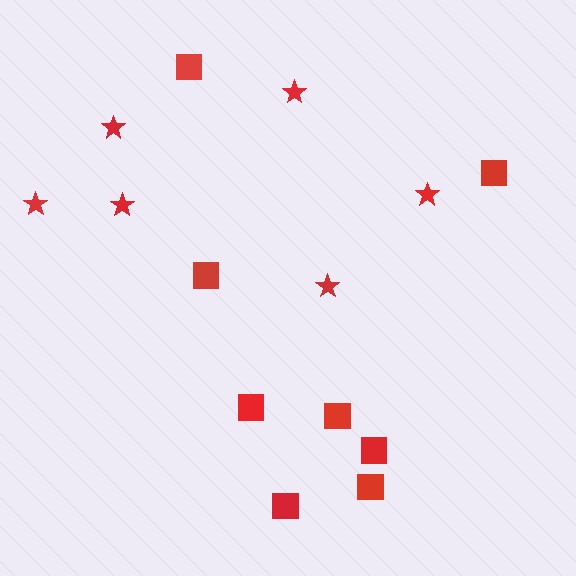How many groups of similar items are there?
There are 2 groups: one group of squares (8) and one group of stars (6).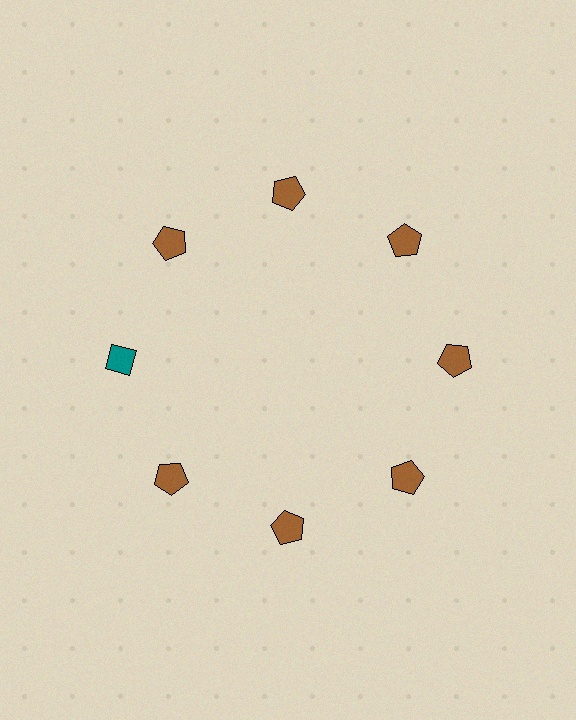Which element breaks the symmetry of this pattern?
The teal diamond at roughly the 9 o'clock position breaks the symmetry. All other shapes are brown pentagons.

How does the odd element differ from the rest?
It differs in both color (teal instead of brown) and shape (diamond instead of pentagon).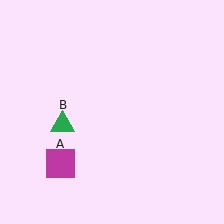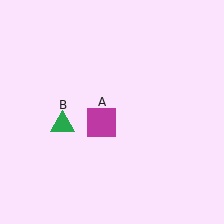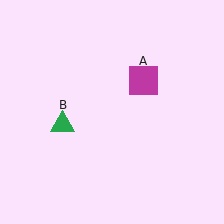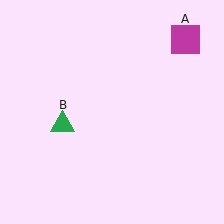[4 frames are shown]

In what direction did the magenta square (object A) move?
The magenta square (object A) moved up and to the right.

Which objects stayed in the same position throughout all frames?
Green triangle (object B) remained stationary.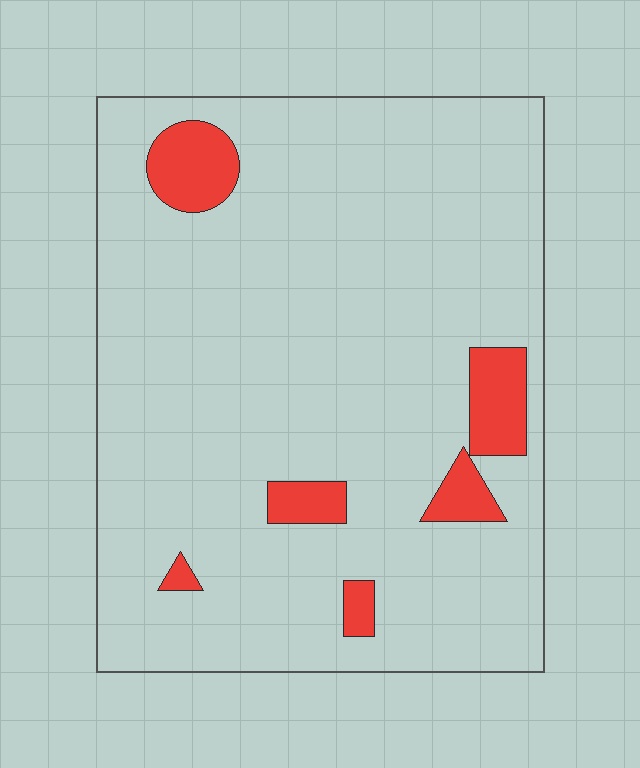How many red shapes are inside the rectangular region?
6.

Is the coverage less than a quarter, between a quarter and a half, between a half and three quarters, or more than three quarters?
Less than a quarter.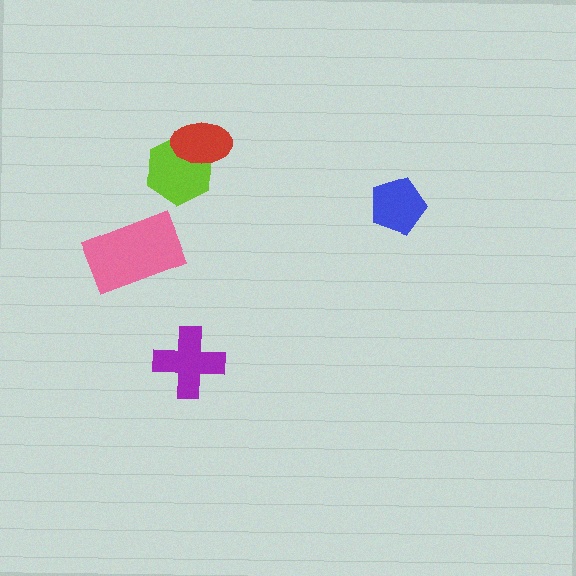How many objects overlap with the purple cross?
0 objects overlap with the purple cross.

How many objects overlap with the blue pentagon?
0 objects overlap with the blue pentagon.